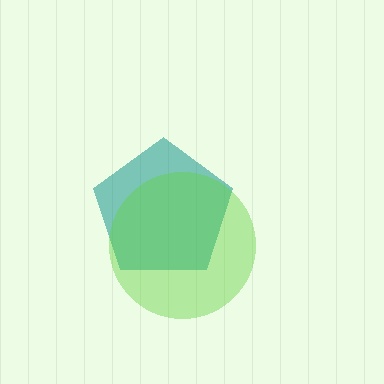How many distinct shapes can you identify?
There are 2 distinct shapes: a teal pentagon, a lime circle.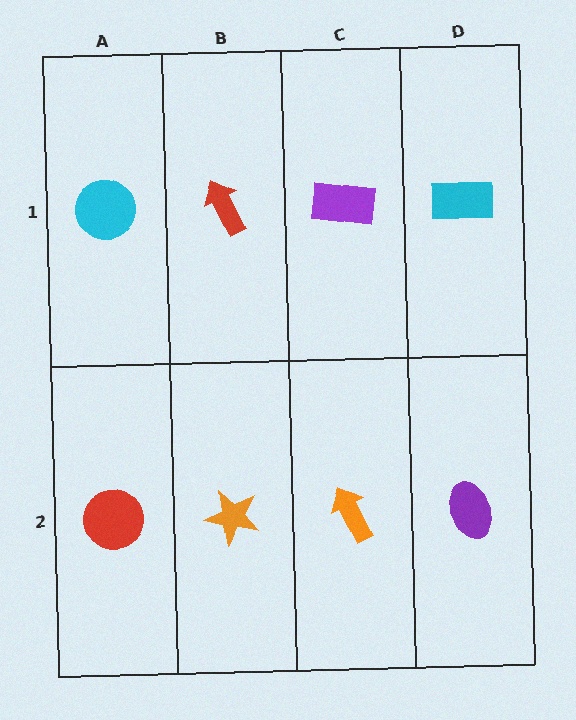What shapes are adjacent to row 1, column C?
An orange arrow (row 2, column C), a red arrow (row 1, column B), a cyan rectangle (row 1, column D).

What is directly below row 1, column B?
An orange star.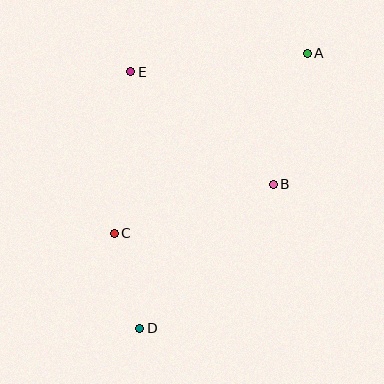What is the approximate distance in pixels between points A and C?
The distance between A and C is approximately 264 pixels.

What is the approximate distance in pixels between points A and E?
The distance between A and E is approximately 178 pixels.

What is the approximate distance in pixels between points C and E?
The distance between C and E is approximately 162 pixels.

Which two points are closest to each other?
Points C and D are closest to each other.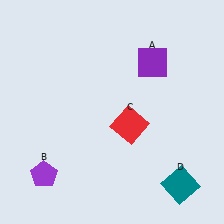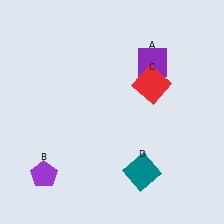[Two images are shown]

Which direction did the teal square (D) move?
The teal square (D) moved left.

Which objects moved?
The objects that moved are: the red square (C), the teal square (D).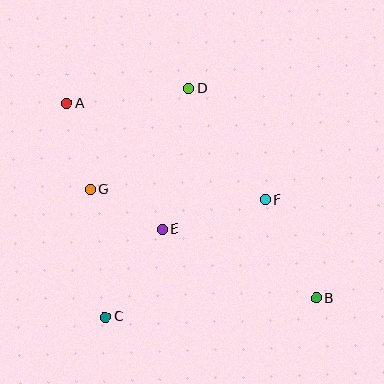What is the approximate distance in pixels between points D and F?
The distance between D and F is approximately 135 pixels.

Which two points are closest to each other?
Points E and G are closest to each other.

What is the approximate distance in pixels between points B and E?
The distance between B and E is approximately 169 pixels.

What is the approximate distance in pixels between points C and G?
The distance between C and G is approximately 128 pixels.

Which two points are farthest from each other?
Points A and B are farthest from each other.